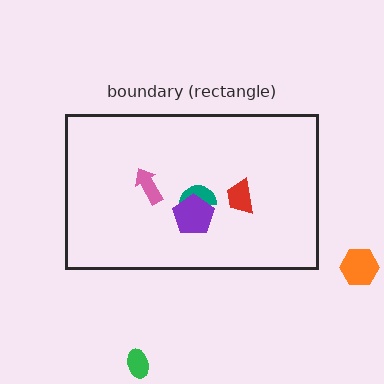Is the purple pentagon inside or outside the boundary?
Inside.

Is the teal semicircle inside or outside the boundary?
Inside.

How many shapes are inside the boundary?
4 inside, 2 outside.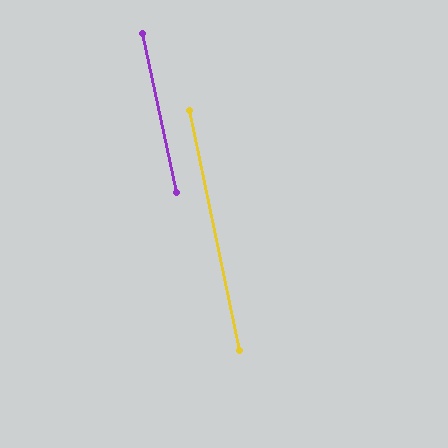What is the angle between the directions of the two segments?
Approximately 0 degrees.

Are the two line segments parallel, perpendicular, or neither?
Parallel — their directions differ by only 0.3°.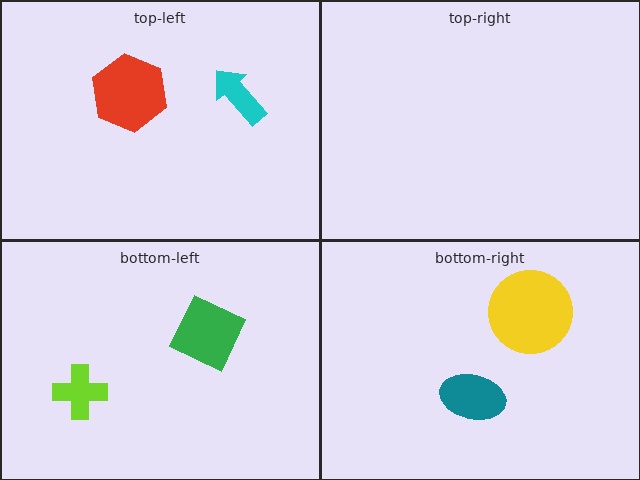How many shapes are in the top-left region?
2.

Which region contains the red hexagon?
The top-left region.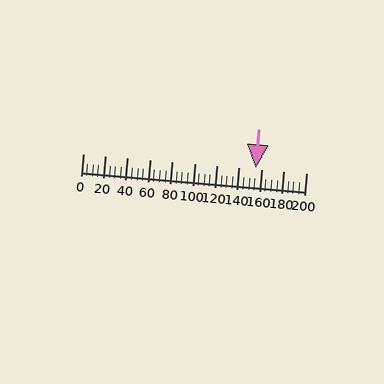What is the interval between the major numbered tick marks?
The major tick marks are spaced 20 units apart.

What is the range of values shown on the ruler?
The ruler shows values from 0 to 200.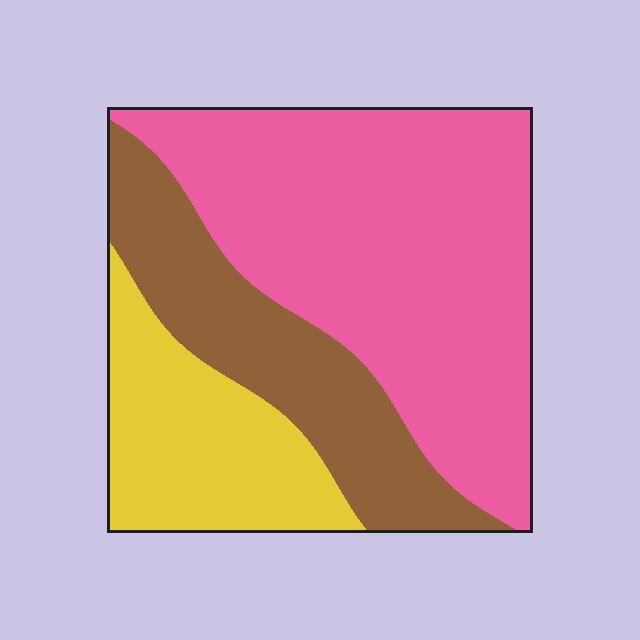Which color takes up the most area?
Pink, at roughly 55%.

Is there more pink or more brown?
Pink.